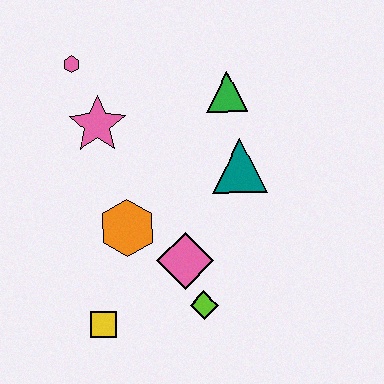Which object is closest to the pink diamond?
The lime diamond is closest to the pink diamond.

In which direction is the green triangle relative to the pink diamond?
The green triangle is above the pink diamond.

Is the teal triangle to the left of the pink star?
No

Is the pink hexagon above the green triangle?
Yes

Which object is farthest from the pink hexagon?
The lime diamond is farthest from the pink hexagon.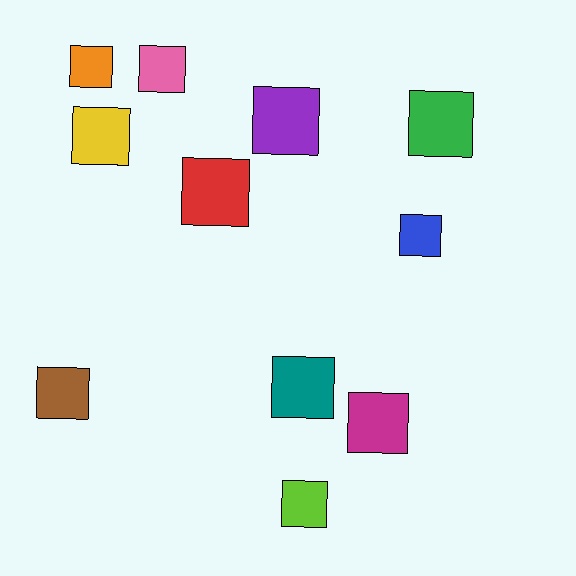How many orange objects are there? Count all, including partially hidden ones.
There is 1 orange object.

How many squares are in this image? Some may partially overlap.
There are 11 squares.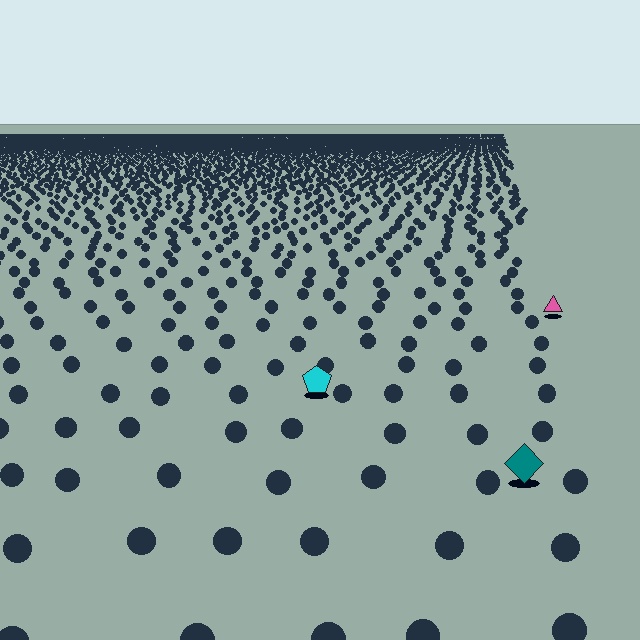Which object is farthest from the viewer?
The pink triangle is farthest from the viewer. It appears smaller and the ground texture around it is denser.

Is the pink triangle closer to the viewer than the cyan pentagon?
No. The cyan pentagon is closer — you can tell from the texture gradient: the ground texture is coarser near it.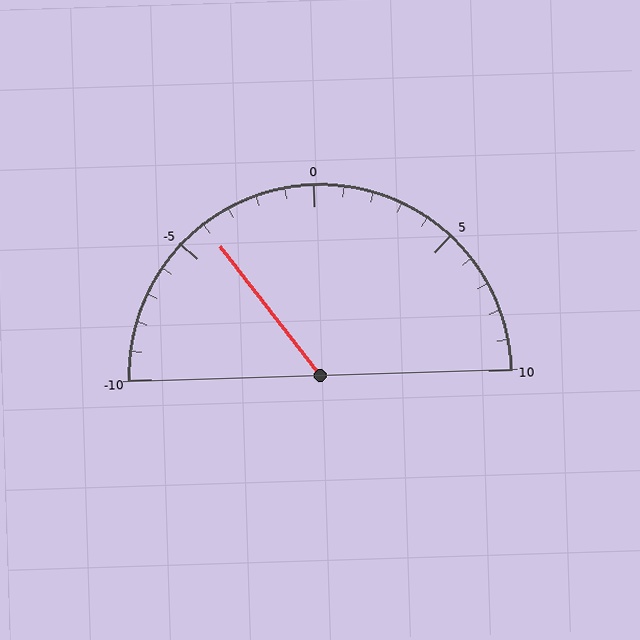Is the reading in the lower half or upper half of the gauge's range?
The reading is in the lower half of the range (-10 to 10).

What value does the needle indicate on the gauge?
The needle indicates approximately -4.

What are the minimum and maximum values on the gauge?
The gauge ranges from -10 to 10.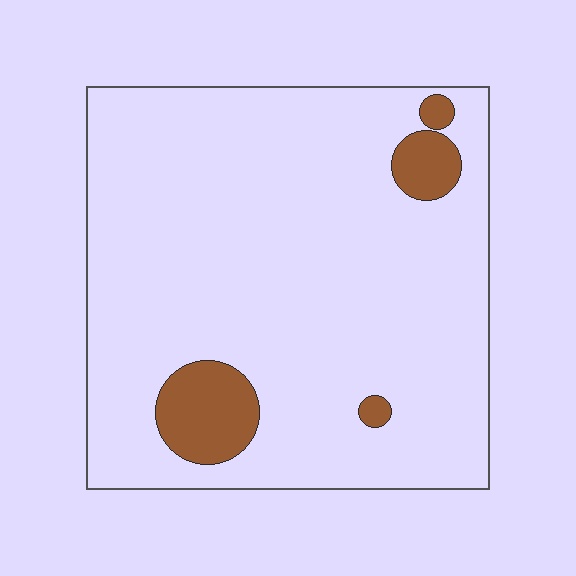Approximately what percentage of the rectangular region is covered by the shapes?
Approximately 10%.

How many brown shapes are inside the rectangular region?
4.